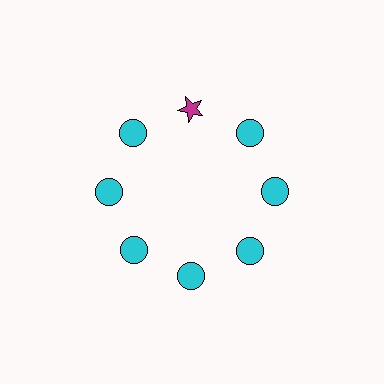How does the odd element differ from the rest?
It differs in both color (magenta instead of cyan) and shape (star instead of circle).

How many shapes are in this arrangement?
There are 8 shapes arranged in a ring pattern.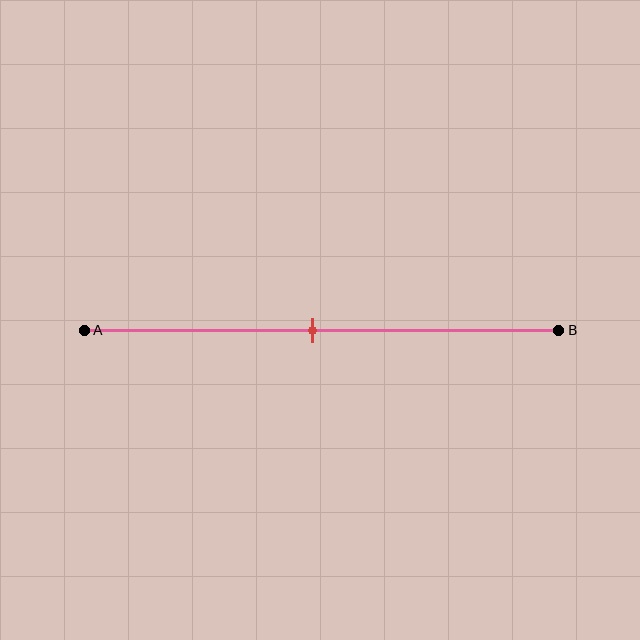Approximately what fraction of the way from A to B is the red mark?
The red mark is approximately 50% of the way from A to B.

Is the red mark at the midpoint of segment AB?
Yes, the mark is approximately at the midpoint.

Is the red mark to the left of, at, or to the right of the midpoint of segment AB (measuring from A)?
The red mark is approximately at the midpoint of segment AB.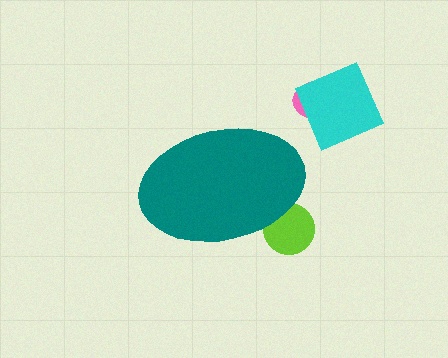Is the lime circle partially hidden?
Yes, the lime circle is partially hidden behind the teal ellipse.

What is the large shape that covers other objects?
A teal ellipse.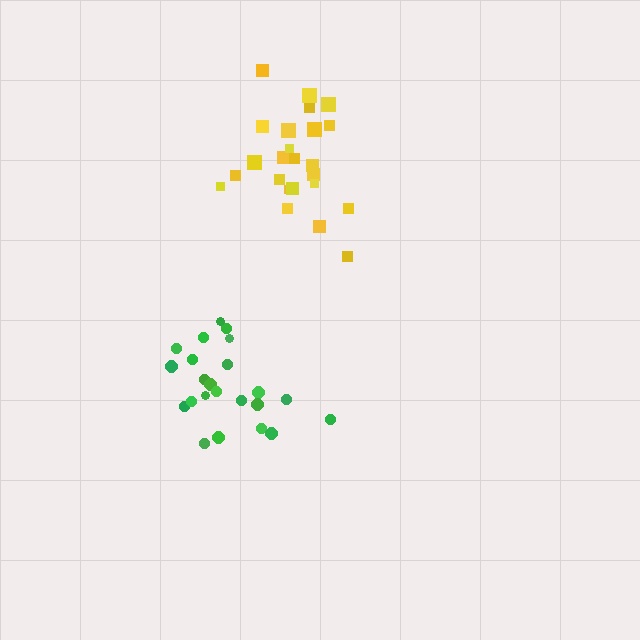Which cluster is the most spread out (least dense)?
Yellow.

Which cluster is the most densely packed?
Green.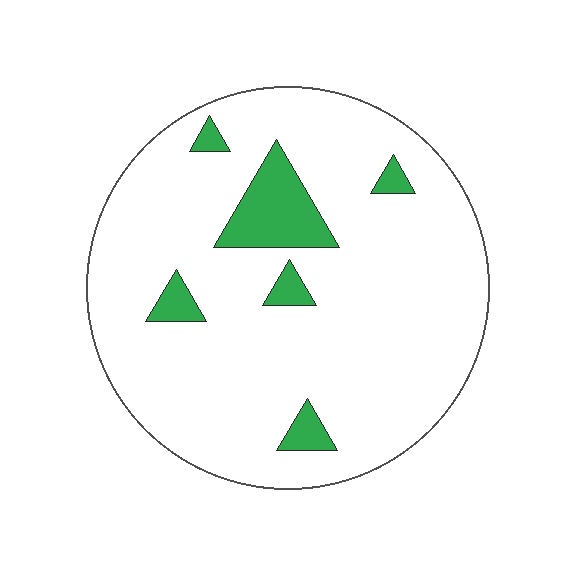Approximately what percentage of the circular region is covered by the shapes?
Approximately 10%.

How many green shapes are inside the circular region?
6.